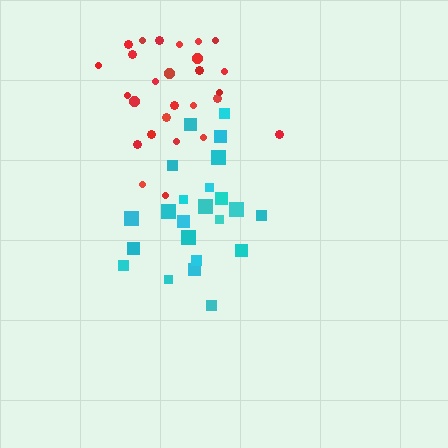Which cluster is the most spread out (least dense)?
Red.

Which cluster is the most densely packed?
Cyan.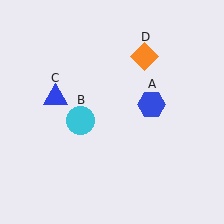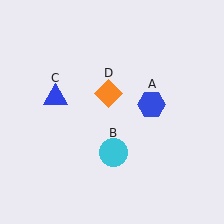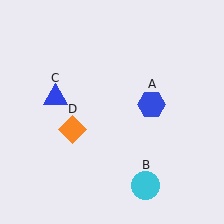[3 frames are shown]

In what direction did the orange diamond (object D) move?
The orange diamond (object D) moved down and to the left.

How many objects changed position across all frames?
2 objects changed position: cyan circle (object B), orange diamond (object D).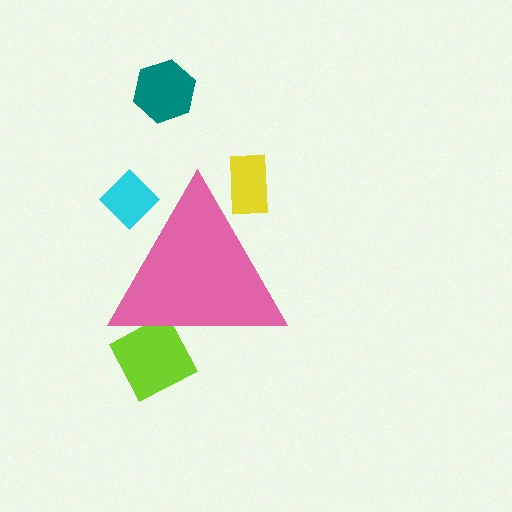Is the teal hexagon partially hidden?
No, the teal hexagon is fully visible.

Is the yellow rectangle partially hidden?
Yes, the yellow rectangle is partially hidden behind the pink triangle.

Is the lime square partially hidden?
Yes, the lime square is partially hidden behind the pink triangle.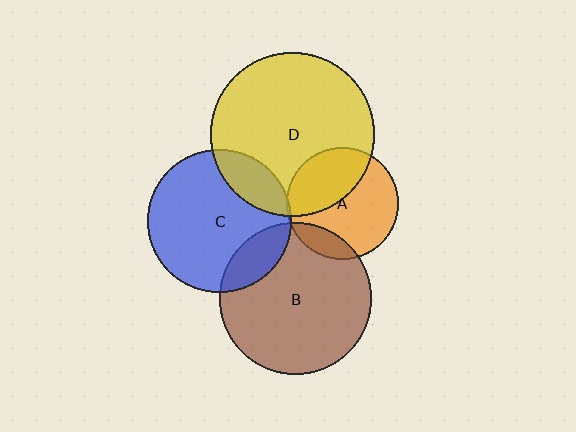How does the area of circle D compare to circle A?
Approximately 2.2 times.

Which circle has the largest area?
Circle D (yellow).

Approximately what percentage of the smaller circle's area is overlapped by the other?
Approximately 20%.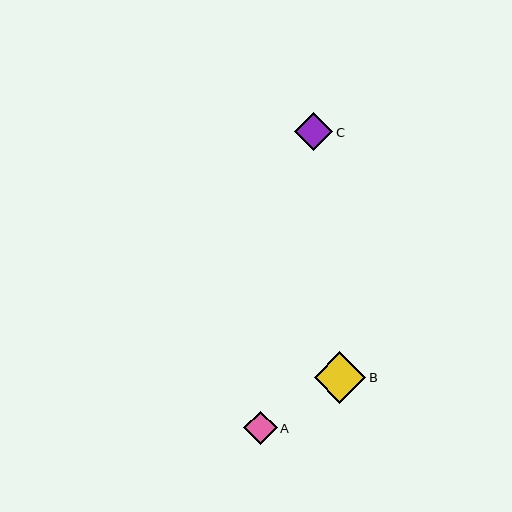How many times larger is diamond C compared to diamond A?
Diamond C is approximately 1.1 times the size of diamond A.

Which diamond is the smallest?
Diamond A is the smallest with a size of approximately 33 pixels.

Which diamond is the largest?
Diamond B is the largest with a size of approximately 51 pixels.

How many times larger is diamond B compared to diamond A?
Diamond B is approximately 1.5 times the size of diamond A.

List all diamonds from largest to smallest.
From largest to smallest: B, C, A.